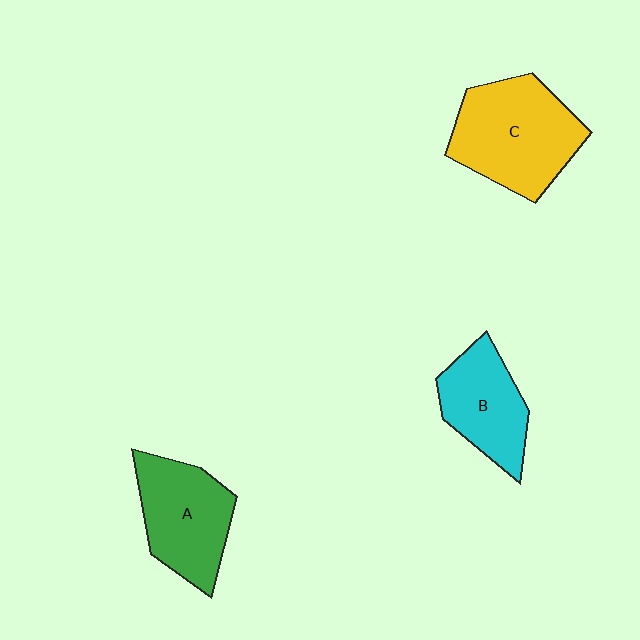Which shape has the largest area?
Shape C (yellow).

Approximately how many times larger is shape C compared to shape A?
Approximately 1.2 times.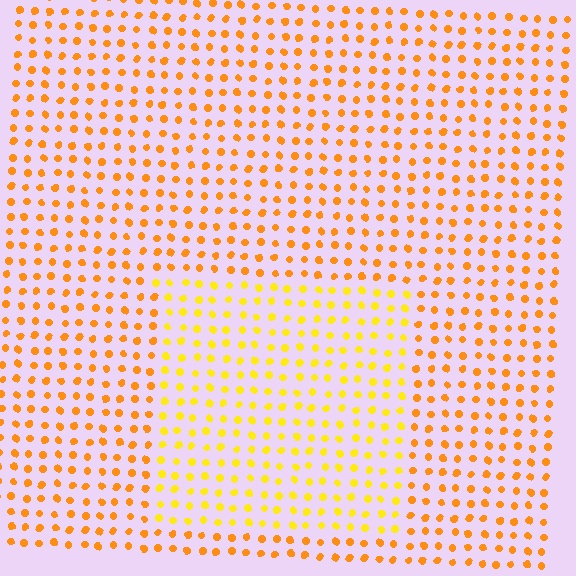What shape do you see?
I see a rectangle.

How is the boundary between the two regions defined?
The boundary is defined purely by a slight shift in hue (about 24 degrees). Spacing, size, and orientation are identical on both sides.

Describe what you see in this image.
The image is filled with small orange elements in a uniform arrangement. A rectangle-shaped region is visible where the elements are tinted to a slightly different hue, forming a subtle color boundary.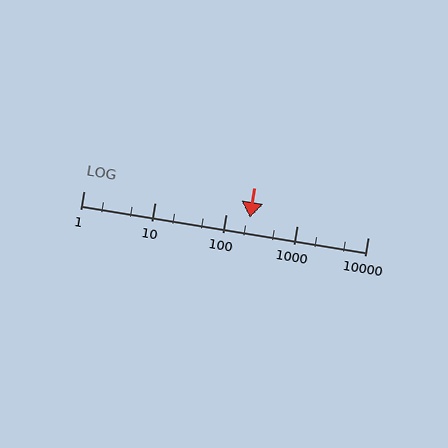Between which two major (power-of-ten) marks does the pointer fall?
The pointer is between 100 and 1000.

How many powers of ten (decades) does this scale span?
The scale spans 4 decades, from 1 to 10000.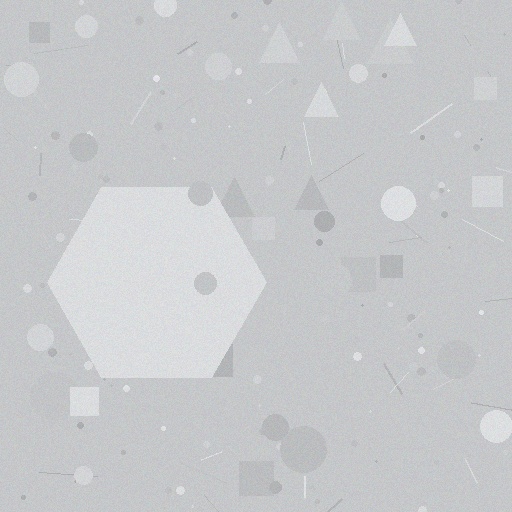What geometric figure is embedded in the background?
A hexagon is embedded in the background.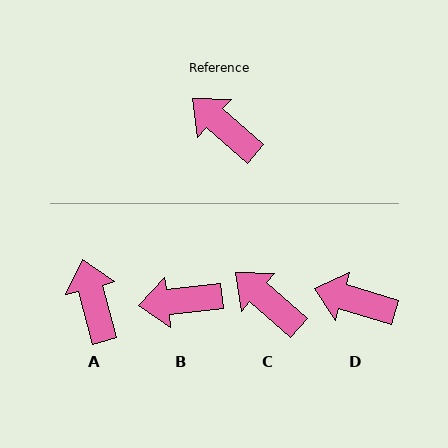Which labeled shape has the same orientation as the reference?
C.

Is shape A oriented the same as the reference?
No, it is off by about 34 degrees.